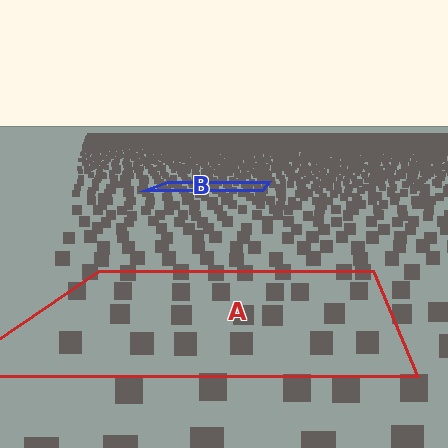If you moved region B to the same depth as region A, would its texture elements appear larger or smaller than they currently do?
They would appear larger. At a closer depth, the same texture elements are projected at a bigger on-screen size.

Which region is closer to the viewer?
Region A is closer. The texture elements there are larger and more spread out.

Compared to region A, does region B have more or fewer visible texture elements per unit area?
Region B has more texture elements per unit area — they are packed more densely because it is farther away.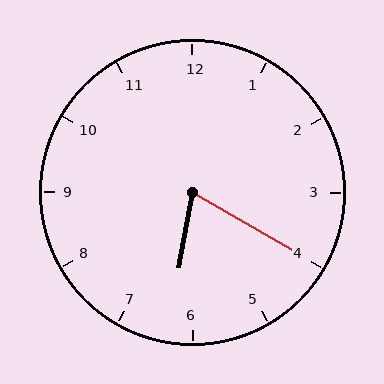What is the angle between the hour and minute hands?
Approximately 70 degrees.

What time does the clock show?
6:20.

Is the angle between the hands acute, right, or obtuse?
It is acute.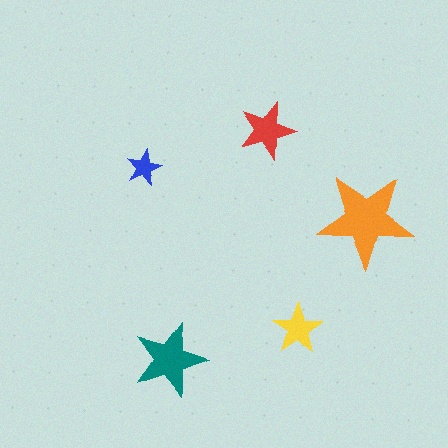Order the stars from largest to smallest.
the orange one, the teal one, the red one, the yellow one, the blue one.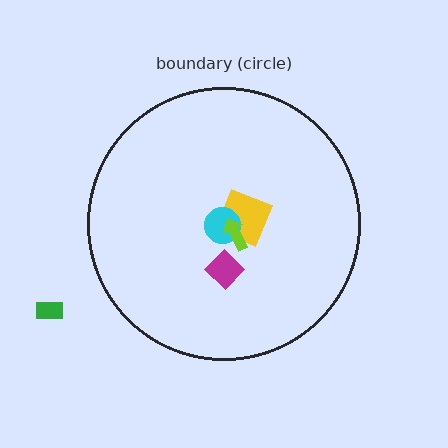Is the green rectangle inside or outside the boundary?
Outside.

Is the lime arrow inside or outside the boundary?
Inside.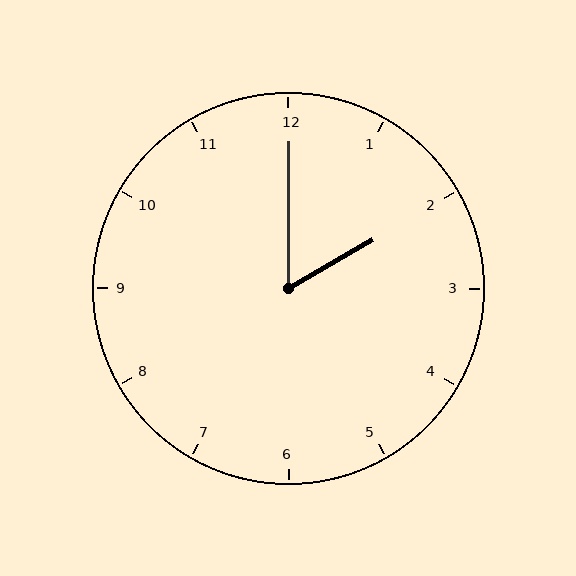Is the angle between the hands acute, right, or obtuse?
It is acute.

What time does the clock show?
2:00.